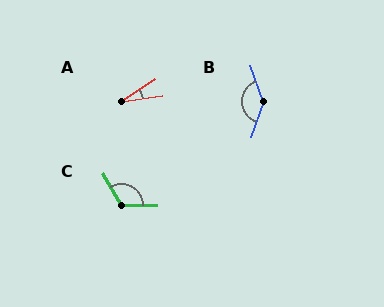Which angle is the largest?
B, at approximately 141 degrees.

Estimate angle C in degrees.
Approximately 122 degrees.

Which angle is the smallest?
A, at approximately 25 degrees.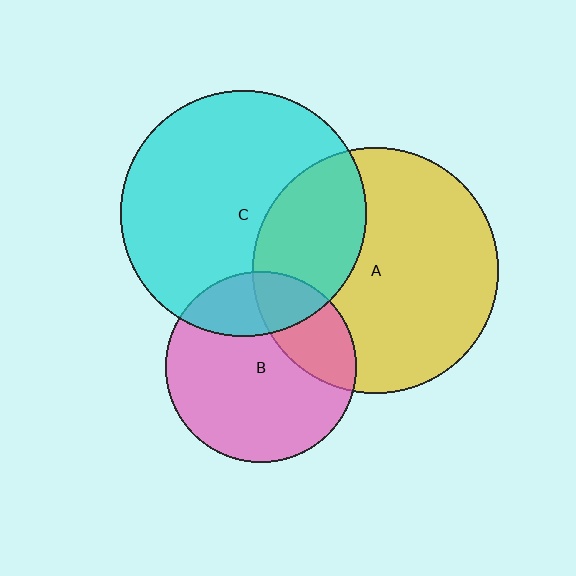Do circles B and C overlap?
Yes.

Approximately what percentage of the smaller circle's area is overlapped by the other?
Approximately 25%.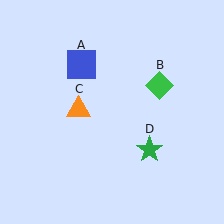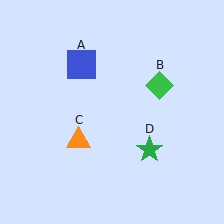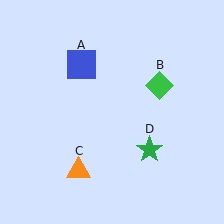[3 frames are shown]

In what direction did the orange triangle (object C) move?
The orange triangle (object C) moved down.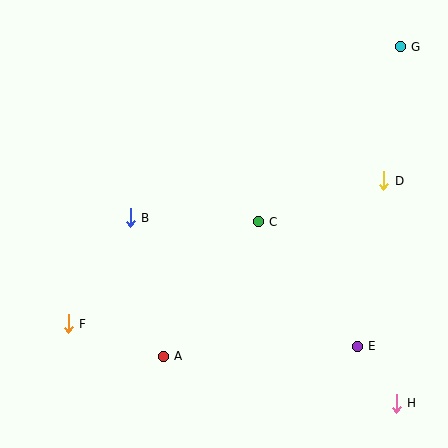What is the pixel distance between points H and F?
The distance between H and F is 337 pixels.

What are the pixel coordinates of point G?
Point G is at (400, 47).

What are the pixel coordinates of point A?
Point A is at (163, 356).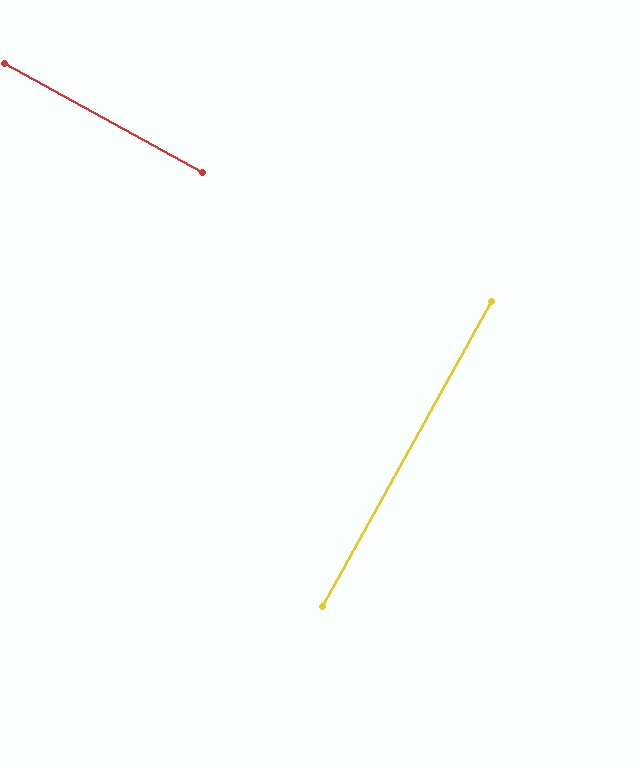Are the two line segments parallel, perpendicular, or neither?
Perpendicular — they meet at approximately 90°.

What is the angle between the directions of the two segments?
Approximately 90 degrees.